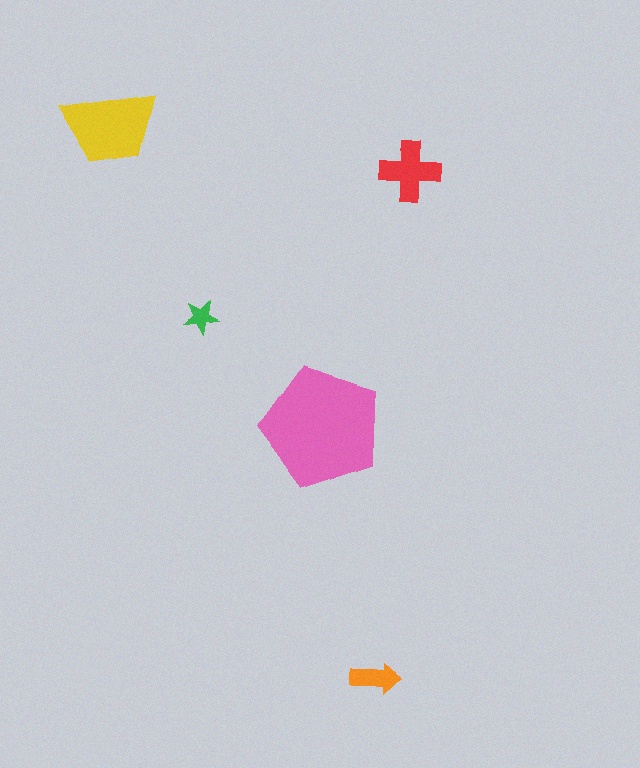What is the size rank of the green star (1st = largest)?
5th.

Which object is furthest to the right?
The red cross is rightmost.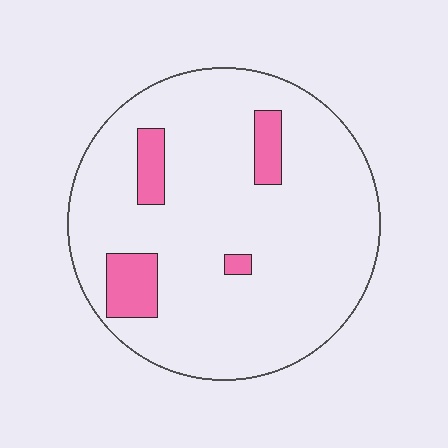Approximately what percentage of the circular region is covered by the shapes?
Approximately 10%.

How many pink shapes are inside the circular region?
4.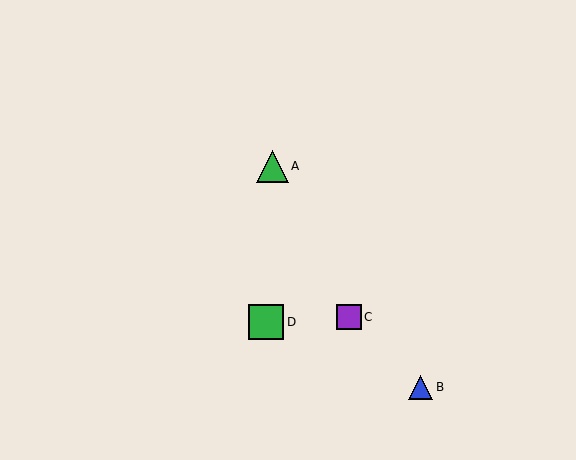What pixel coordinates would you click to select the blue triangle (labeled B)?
Click at (421, 387) to select the blue triangle B.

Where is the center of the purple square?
The center of the purple square is at (349, 317).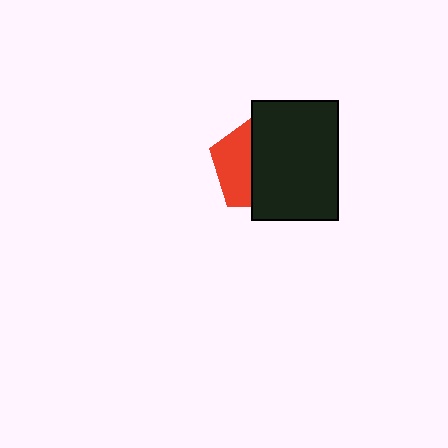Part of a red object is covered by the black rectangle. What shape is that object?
It is a pentagon.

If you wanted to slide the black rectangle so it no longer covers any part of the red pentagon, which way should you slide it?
Slide it right — that is the most direct way to separate the two shapes.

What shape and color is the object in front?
The object in front is a black rectangle.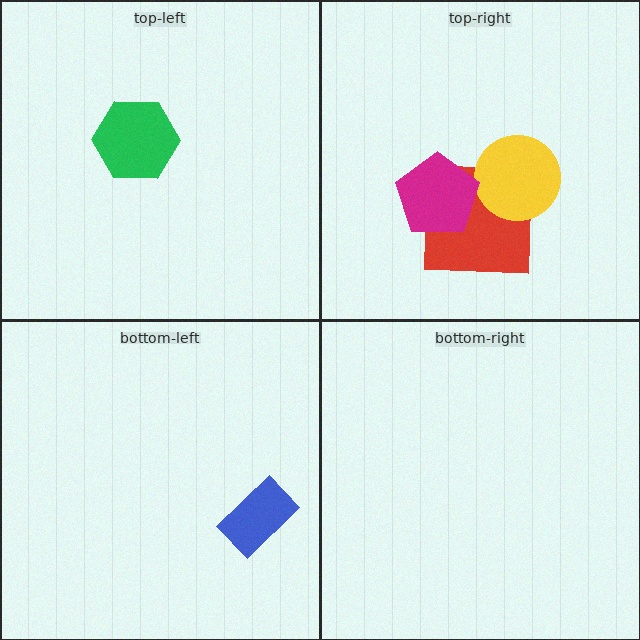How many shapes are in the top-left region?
1.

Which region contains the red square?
The top-right region.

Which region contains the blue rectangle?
The bottom-left region.